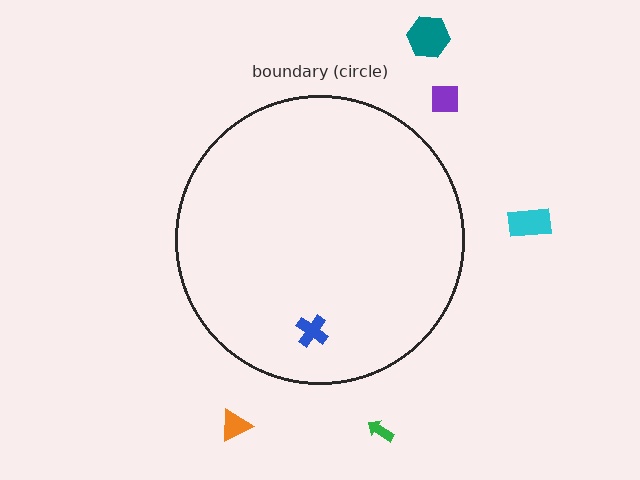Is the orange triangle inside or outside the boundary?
Outside.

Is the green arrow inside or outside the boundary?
Outside.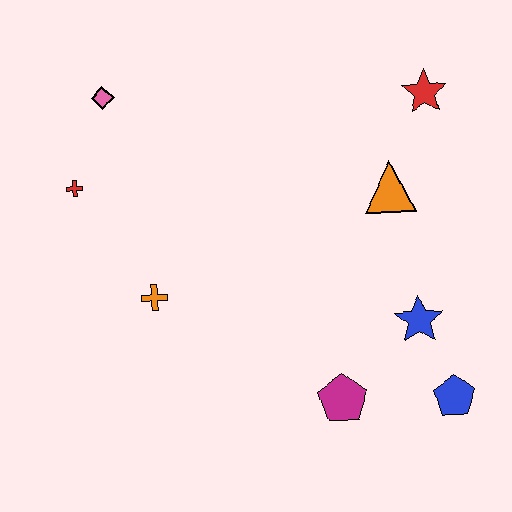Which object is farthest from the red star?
The red cross is farthest from the red star.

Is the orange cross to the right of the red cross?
Yes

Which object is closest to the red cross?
The pink diamond is closest to the red cross.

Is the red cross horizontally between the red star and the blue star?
No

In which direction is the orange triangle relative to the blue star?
The orange triangle is above the blue star.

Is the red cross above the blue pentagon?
Yes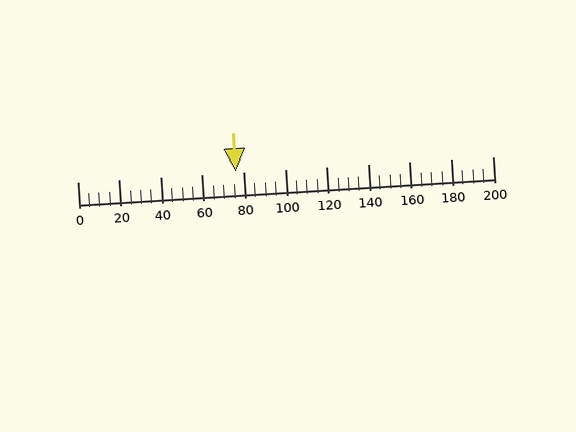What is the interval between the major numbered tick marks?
The major tick marks are spaced 20 units apart.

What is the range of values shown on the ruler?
The ruler shows values from 0 to 200.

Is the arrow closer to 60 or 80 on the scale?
The arrow is closer to 80.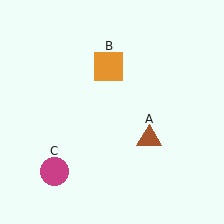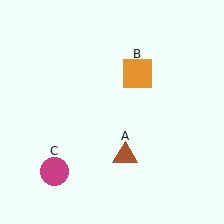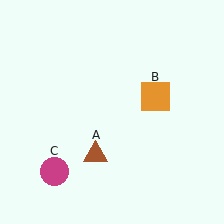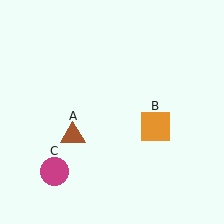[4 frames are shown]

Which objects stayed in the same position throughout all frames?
Magenta circle (object C) remained stationary.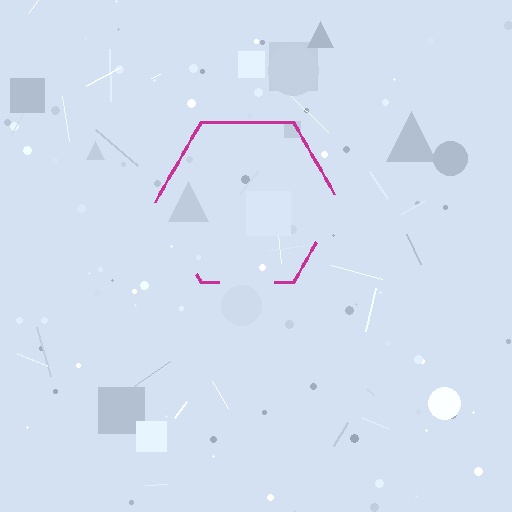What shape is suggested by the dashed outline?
The dashed outline suggests a hexagon.